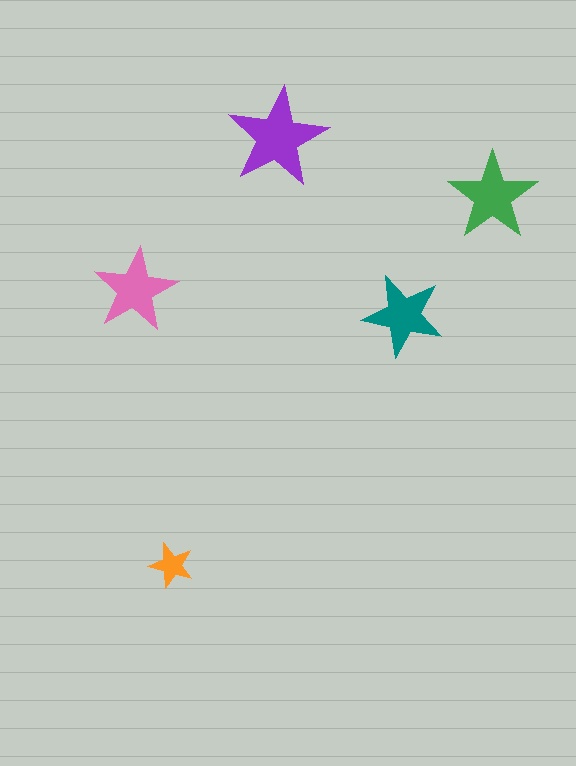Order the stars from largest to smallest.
the purple one, the green one, the pink one, the teal one, the orange one.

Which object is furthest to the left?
The pink star is leftmost.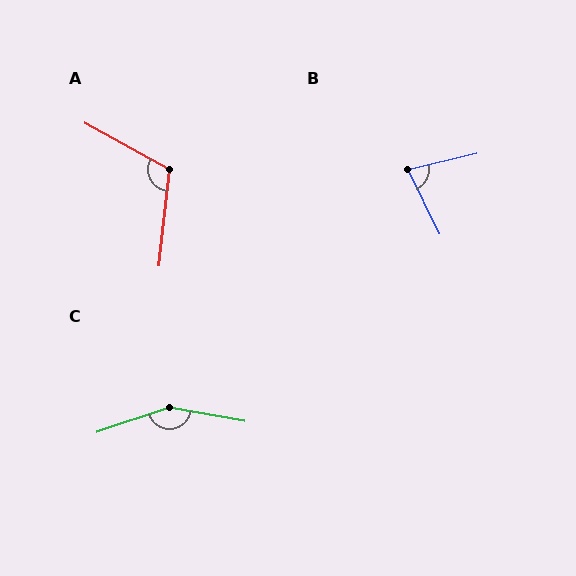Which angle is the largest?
C, at approximately 151 degrees.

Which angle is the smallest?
B, at approximately 78 degrees.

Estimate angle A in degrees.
Approximately 112 degrees.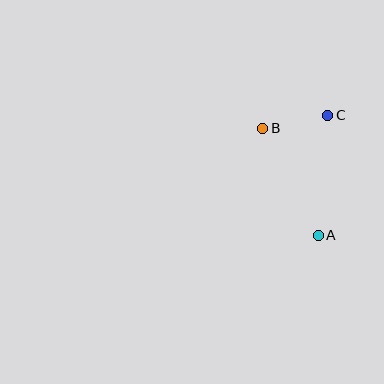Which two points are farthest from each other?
Points A and B are farthest from each other.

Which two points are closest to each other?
Points B and C are closest to each other.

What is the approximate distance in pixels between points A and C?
The distance between A and C is approximately 121 pixels.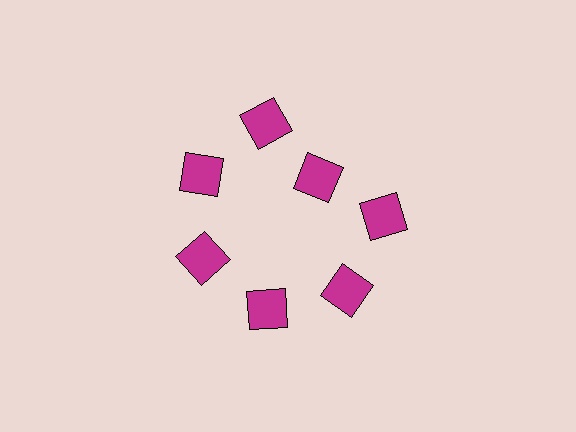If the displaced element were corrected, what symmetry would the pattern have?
It would have 7-fold rotational symmetry — the pattern would map onto itself every 51 degrees.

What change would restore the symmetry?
The symmetry would be restored by moving it outward, back onto the ring so that all 7 squares sit at equal angles and equal distance from the center.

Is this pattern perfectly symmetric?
No. The 7 magenta squares are arranged in a ring, but one element near the 1 o'clock position is pulled inward toward the center, breaking the 7-fold rotational symmetry.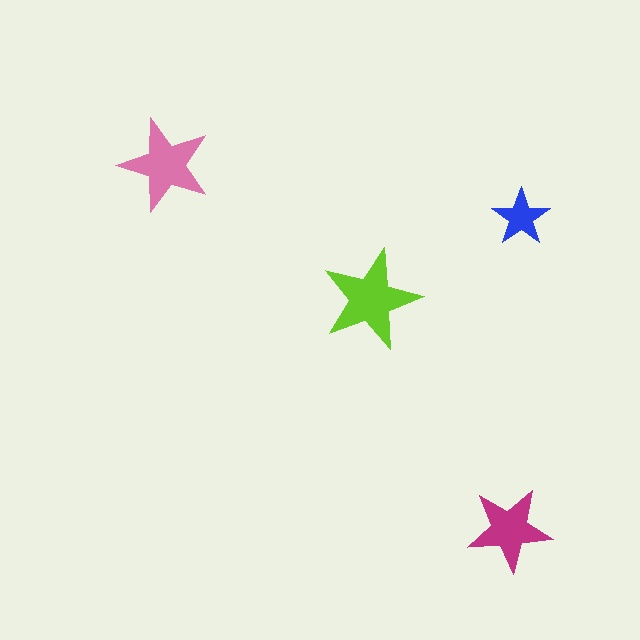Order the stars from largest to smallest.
the lime one, the pink one, the magenta one, the blue one.